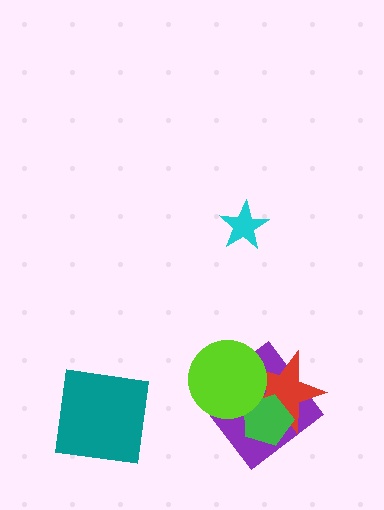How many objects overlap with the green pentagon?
3 objects overlap with the green pentagon.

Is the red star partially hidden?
Yes, it is partially covered by another shape.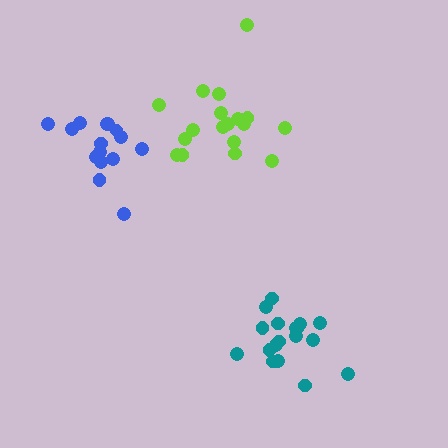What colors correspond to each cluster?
The clusters are colored: lime, teal, blue.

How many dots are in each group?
Group 1: 19 dots, Group 2: 18 dots, Group 3: 15 dots (52 total).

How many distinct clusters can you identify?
There are 3 distinct clusters.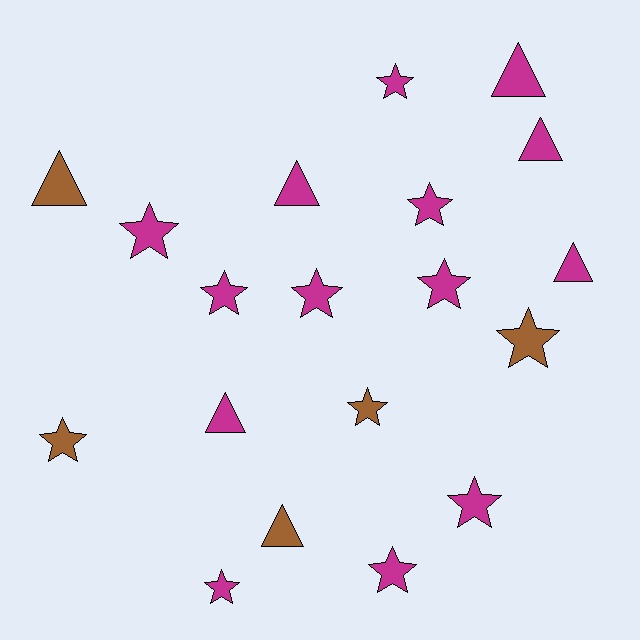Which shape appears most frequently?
Star, with 12 objects.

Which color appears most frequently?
Magenta, with 14 objects.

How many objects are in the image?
There are 19 objects.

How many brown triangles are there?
There are 2 brown triangles.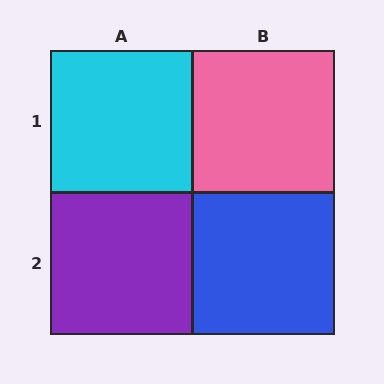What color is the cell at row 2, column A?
Purple.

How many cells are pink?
1 cell is pink.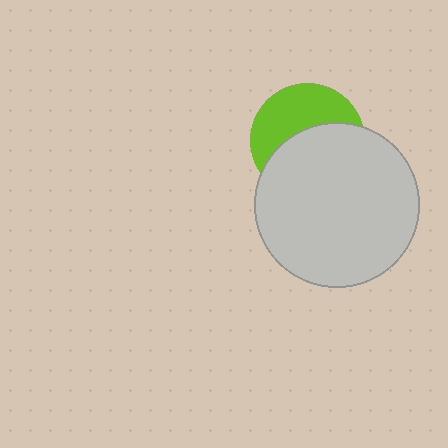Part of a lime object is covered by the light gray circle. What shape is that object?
It is a circle.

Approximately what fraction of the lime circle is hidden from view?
Roughly 55% of the lime circle is hidden behind the light gray circle.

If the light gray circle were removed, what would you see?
You would see the complete lime circle.